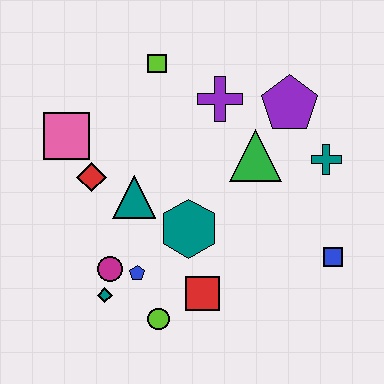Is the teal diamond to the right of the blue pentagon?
No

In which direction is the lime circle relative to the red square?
The lime circle is to the left of the red square.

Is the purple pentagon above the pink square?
Yes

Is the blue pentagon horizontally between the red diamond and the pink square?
No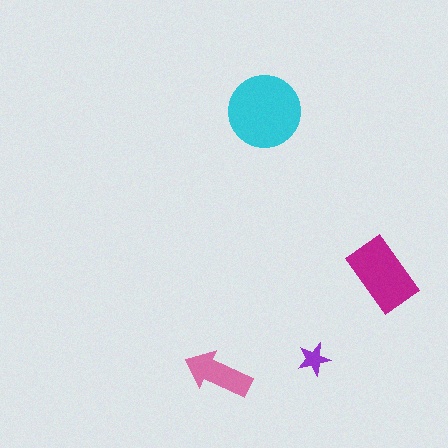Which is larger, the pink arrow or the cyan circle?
The cyan circle.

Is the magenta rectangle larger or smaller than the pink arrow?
Larger.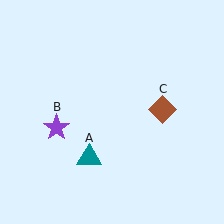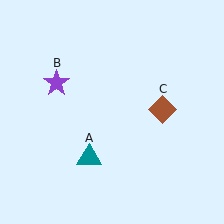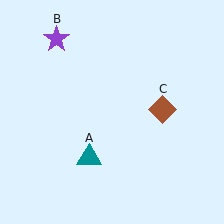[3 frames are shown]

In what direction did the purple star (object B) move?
The purple star (object B) moved up.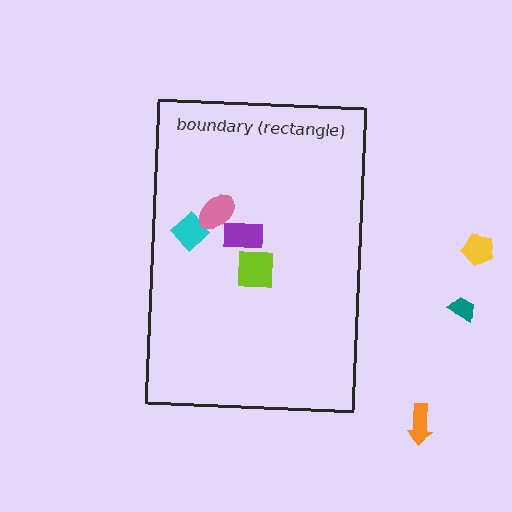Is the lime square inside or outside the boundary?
Inside.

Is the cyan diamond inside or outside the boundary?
Inside.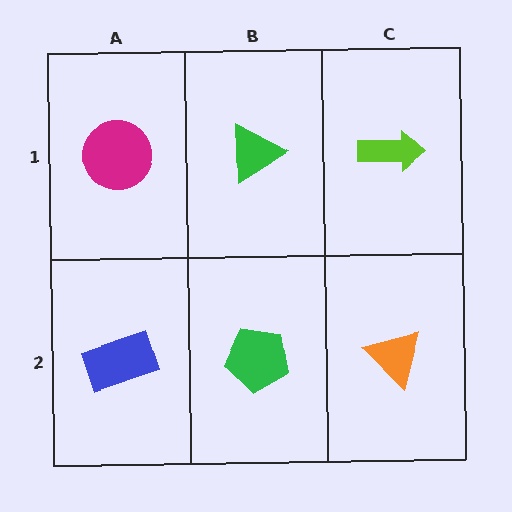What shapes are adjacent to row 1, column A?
A blue rectangle (row 2, column A), a green triangle (row 1, column B).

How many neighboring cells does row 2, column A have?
2.